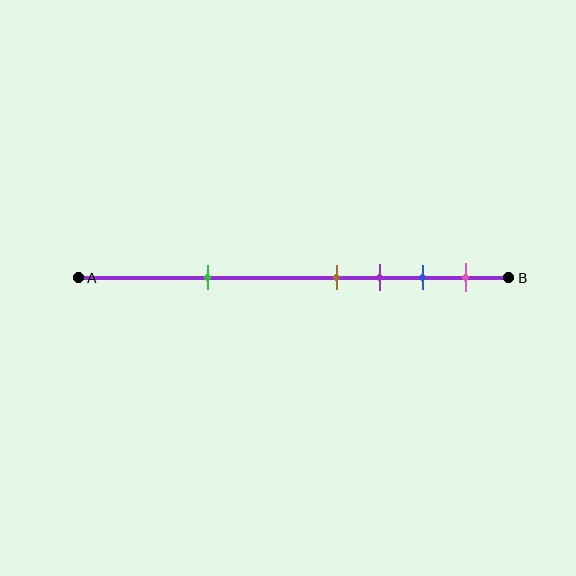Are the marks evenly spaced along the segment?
No, the marks are not evenly spaced.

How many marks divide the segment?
There are 5 marks dividing the segment.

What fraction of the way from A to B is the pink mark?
The pink mark is approximately 90% (0.9) of the way from A to B.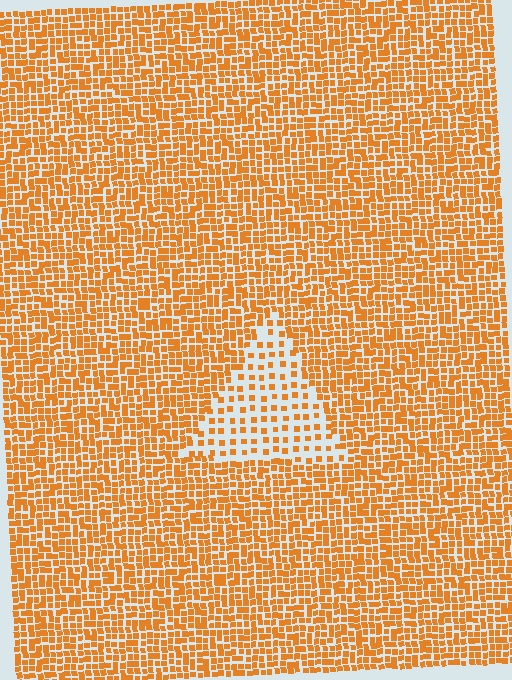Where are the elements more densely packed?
The elements are more densely packed outside the triangle boundary.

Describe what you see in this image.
The image contains small orange elements arranged at two different densities. A triangle-shaped region is visible where the elements are less densely packed than the surrounding area.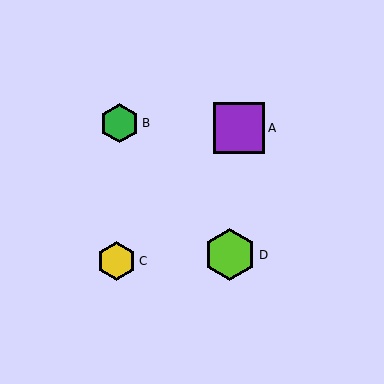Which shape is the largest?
The lime hexagon (labeled D) is the largest.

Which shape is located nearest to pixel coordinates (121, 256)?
The yellow hexagon (labeled C) at (116, 261) is nearest to that location.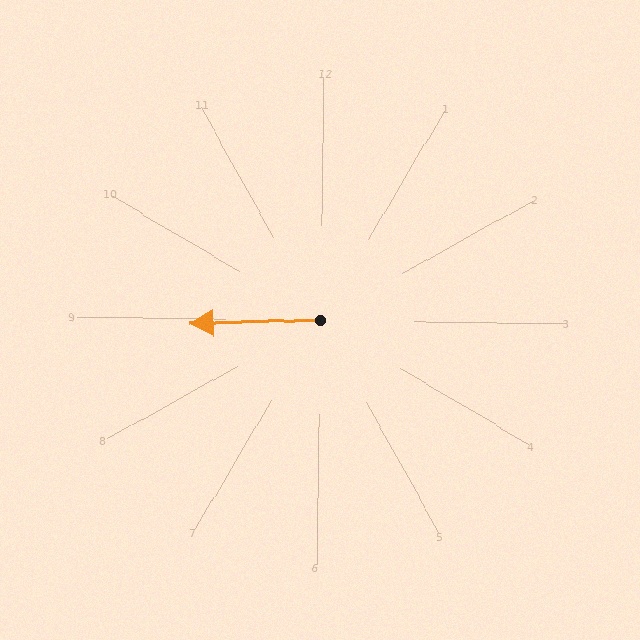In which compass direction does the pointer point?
West.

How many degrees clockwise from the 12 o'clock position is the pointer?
Approximately 268 degrees.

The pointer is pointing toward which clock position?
Roughly 9 o'clock.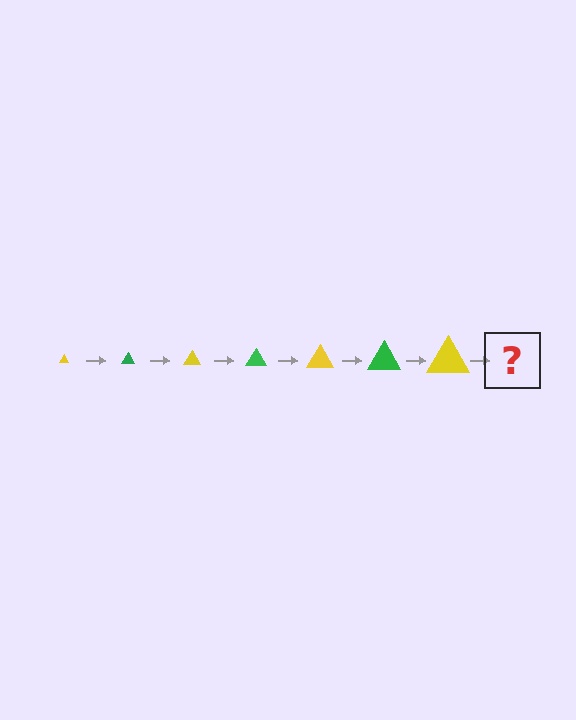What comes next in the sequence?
The next element should be a green triangle, larger than the previous one.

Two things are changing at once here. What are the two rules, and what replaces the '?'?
The two rules are that the triangle grows larger each step and the color cycles through yellow and green. The '?' should be a green triangle, larger than the previous one.